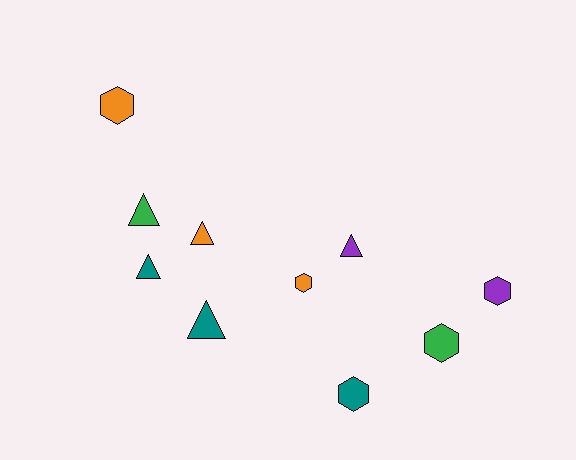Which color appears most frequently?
Teal, with 3 objects.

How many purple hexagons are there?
There is 1 purple hexagon.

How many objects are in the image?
There are 10 objects.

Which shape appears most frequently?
Triangle, with 5 objects.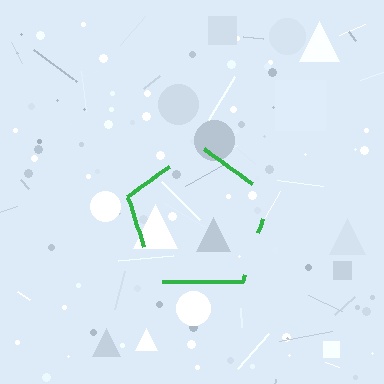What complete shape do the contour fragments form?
The contour fragments form a pentagon.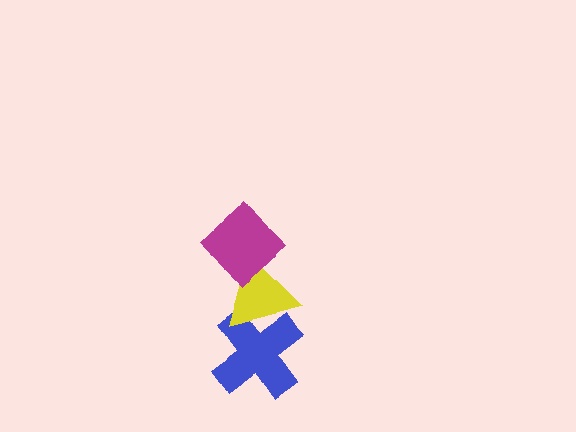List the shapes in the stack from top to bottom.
From top to bottom: the magenta diamond, the yellow triangle, the blue cross.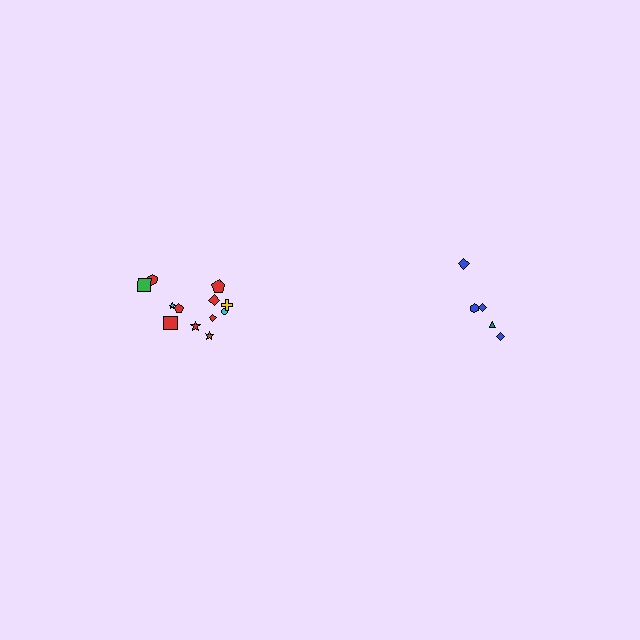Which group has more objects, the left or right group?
The left group.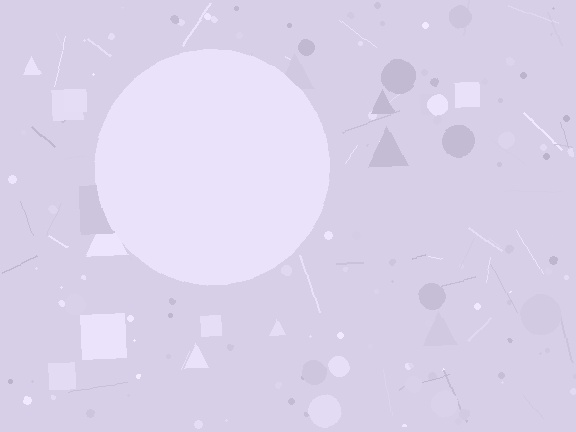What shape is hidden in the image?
A circle is hidden in the image.